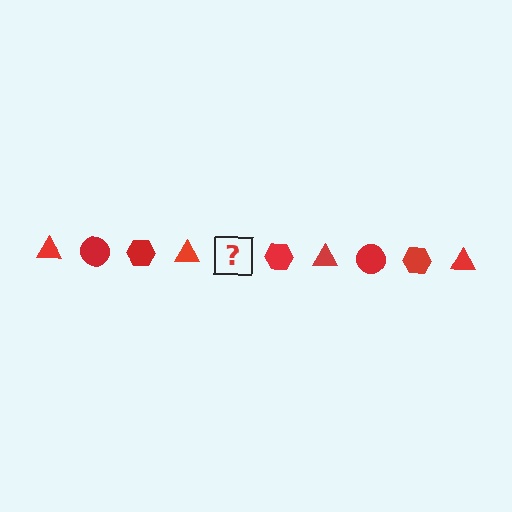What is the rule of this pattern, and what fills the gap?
The rule is that the pattern cycles through triangle, circle, hexagon shapes in red. The gap should be filled with a red circle.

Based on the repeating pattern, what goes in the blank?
The blank should be a red circle.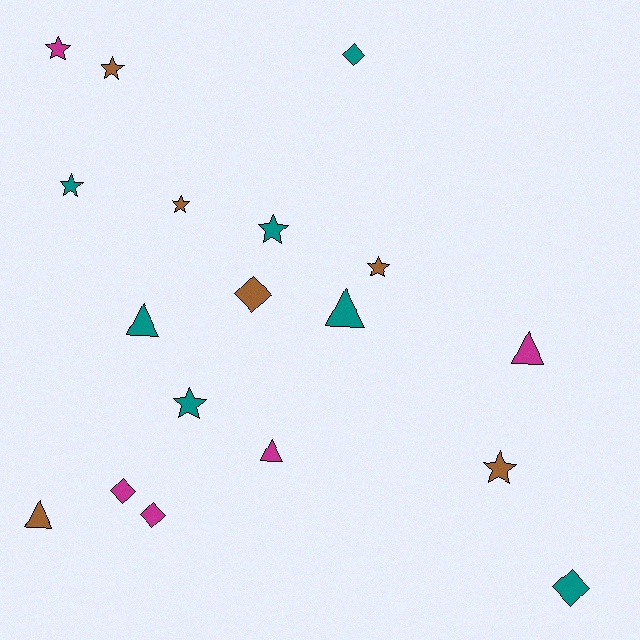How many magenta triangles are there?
There are 2 magenta triangles.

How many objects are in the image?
There are 18 objects.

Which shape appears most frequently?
Star, with 8 objects.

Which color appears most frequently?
Teal, with 7 objects.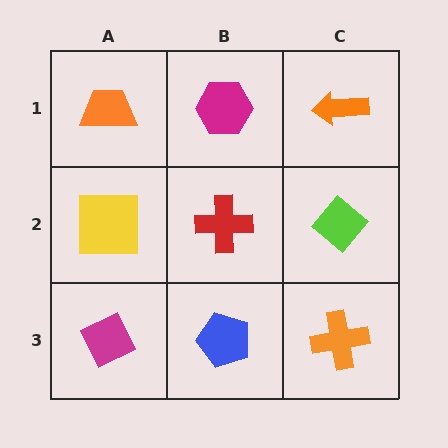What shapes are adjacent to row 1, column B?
A red cross (row 2, column B), an orange trapezoid (row 1, column A), an orange arrow (row 1, column C).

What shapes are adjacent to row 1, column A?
A yellow square (row 2, column A), a magenta hexagon (row 1, column B).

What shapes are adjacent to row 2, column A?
An orange trapezoid (row 1, column A), a magenta diamond (row 3, column A), a red cross (row 2, column B).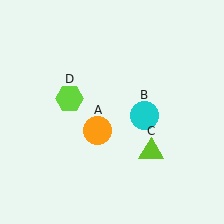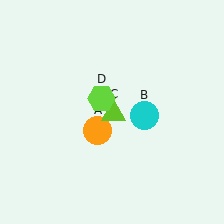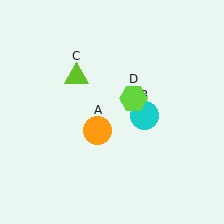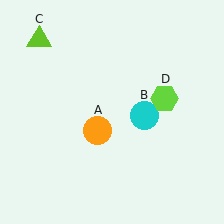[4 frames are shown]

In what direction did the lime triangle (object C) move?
The lime triangle (object C) moved up and to the left.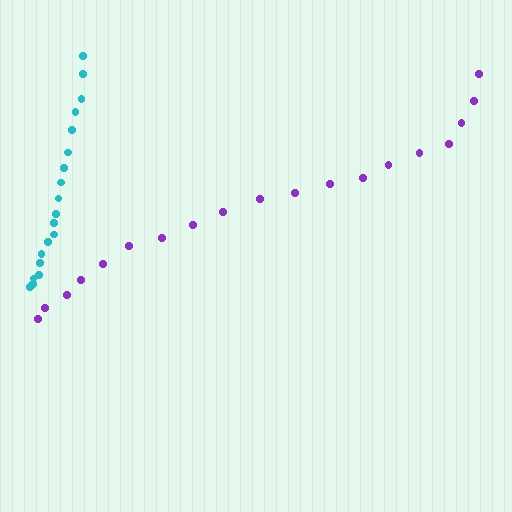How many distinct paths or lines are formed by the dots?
There are 2 distinct paths.